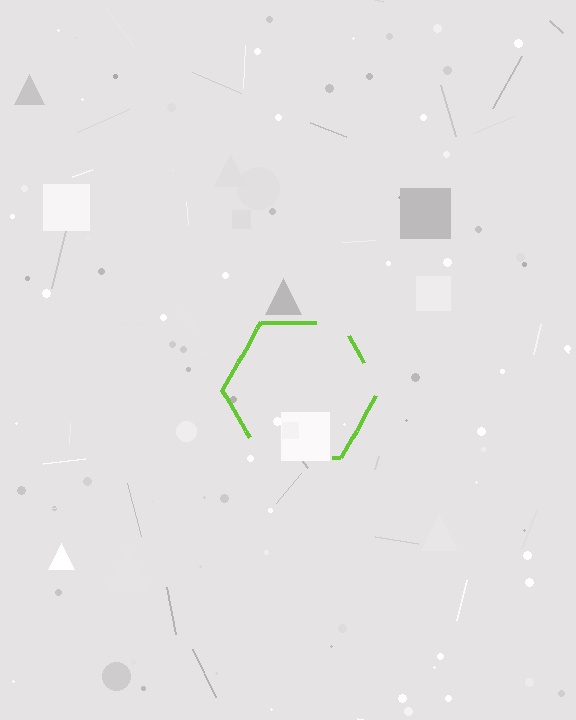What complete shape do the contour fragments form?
The contour fragments form a hexagon.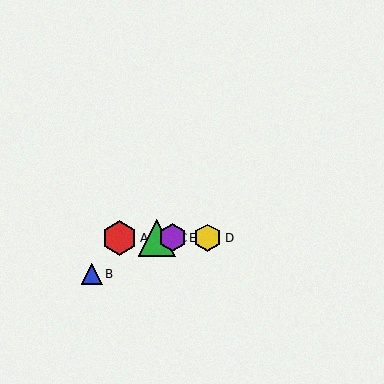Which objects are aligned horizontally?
Objects A, C, D, E are aligned horizontally.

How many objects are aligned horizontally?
4 objects (A, C, D, E) are aligned horizontally.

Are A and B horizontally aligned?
No, A is at y≈238 and B is at y≈274.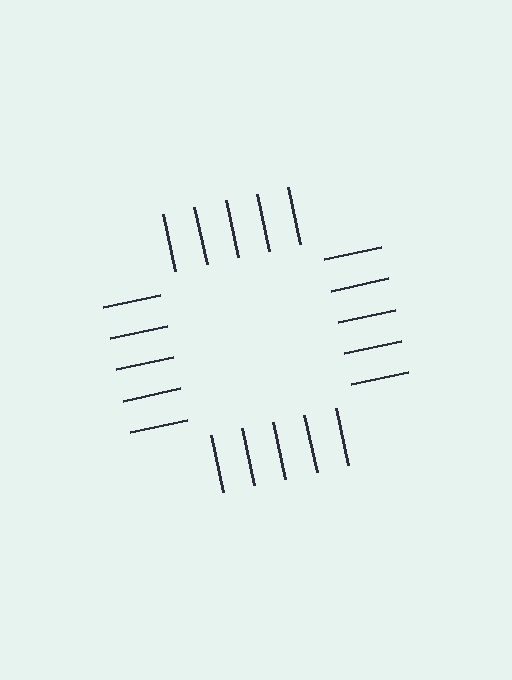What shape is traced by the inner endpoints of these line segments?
An illusory square — the line segments terminate on its edges but no continuous stroke is drawn.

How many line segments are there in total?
20 — 5 along each of the 4 edges.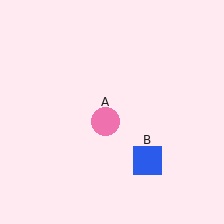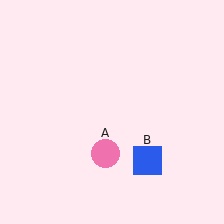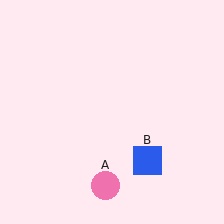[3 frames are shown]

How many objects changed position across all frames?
1 object changed position: pink circle (object A).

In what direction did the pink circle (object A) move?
The pink circle (object A) moved down.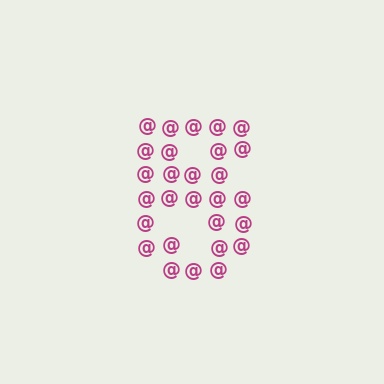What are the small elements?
The small elements are at signs.